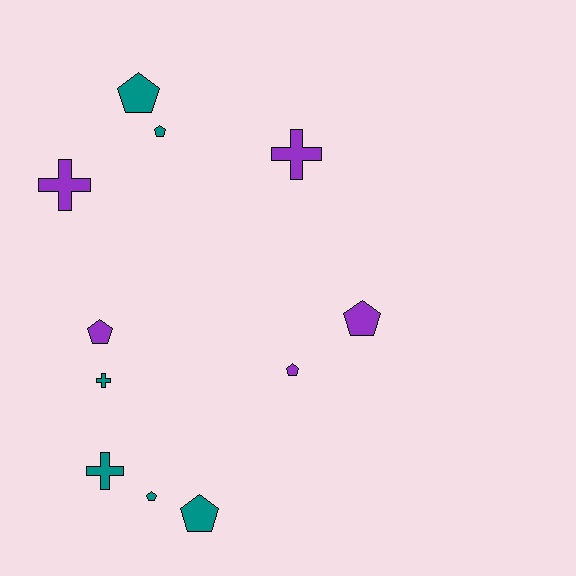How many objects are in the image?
There are 11 objects.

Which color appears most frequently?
Teal, with 6 objects.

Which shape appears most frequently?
Pentagon, with 7 objects.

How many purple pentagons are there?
There are 3 purple pentagons.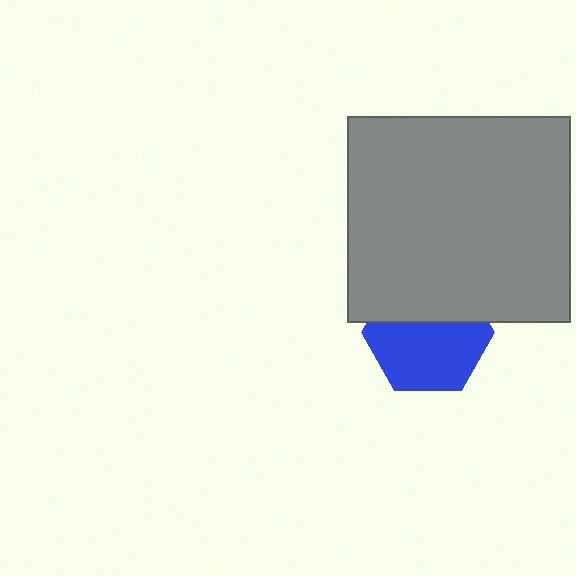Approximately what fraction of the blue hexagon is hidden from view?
Roughly 39% of the blue hexagon is hidden behind the gray rectangle.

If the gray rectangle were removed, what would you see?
You would see the complete blue hexagon.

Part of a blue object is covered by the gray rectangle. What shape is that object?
It is a hexagon.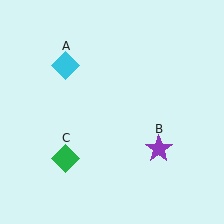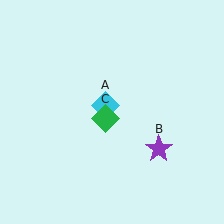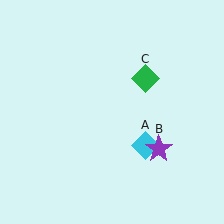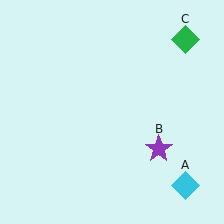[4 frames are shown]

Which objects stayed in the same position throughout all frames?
Purple star (object B) remained stationary.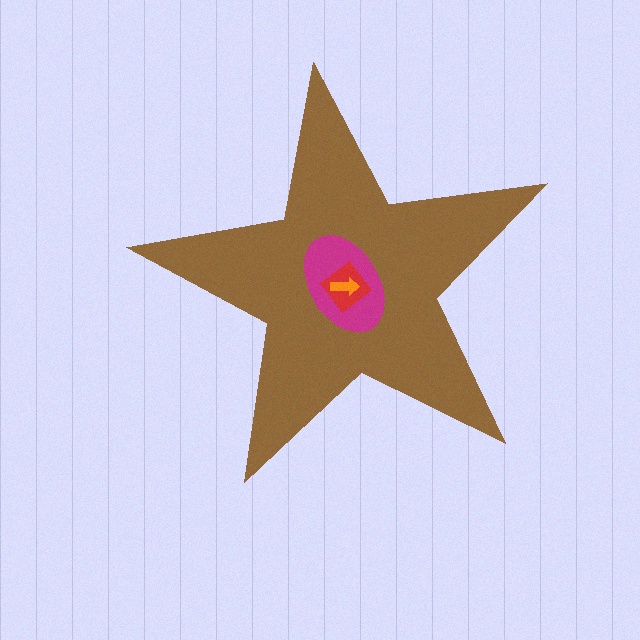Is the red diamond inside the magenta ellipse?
Yes.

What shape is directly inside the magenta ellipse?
The red diamond.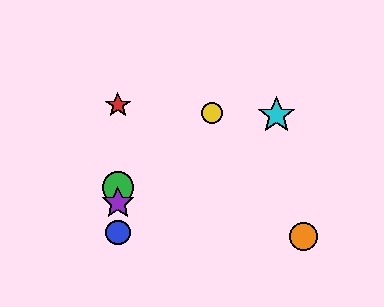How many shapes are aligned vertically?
4 shapes (the red star, the blue circle, the green circle, the purple star) are aligned vertically.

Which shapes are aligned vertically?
The red star, the blue circle, the green circle, the purple star are aligned vertically.